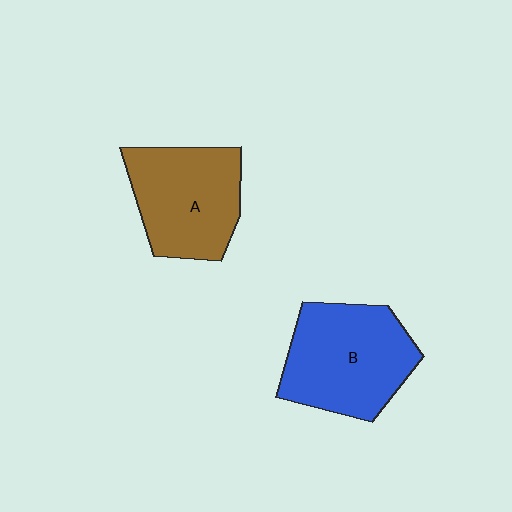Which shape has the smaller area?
Shape A (brown).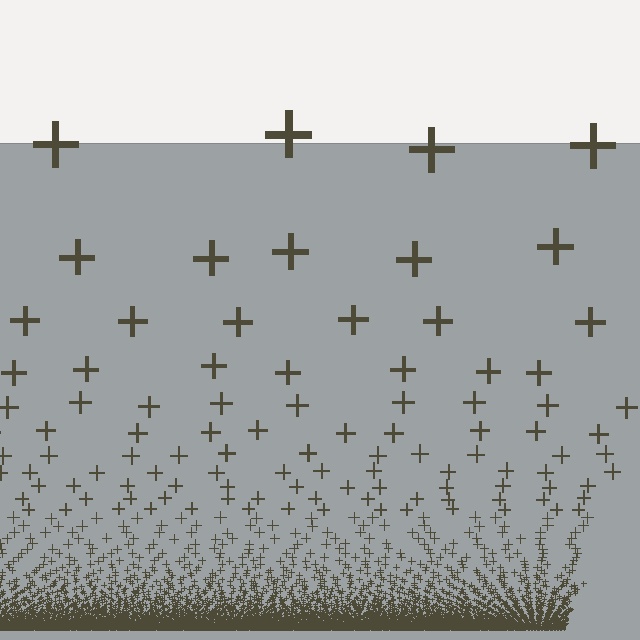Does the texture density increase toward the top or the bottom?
Density increases toward the bottom.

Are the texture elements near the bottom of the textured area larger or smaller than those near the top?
Smaller. The gradient is inverted — elements near the bottom are smaller and denser.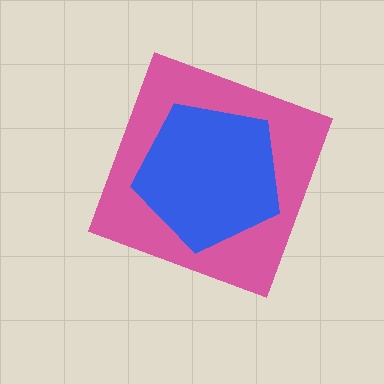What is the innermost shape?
The blue pentagon.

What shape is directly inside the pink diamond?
The blue pentagon.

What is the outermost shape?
The pink diamond.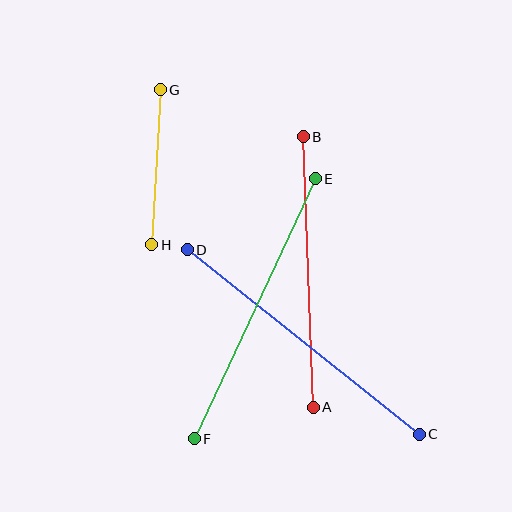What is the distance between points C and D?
The distance is approximately 296 pixels.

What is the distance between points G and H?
The distance is approximately 155 pixels.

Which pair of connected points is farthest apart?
Points C and D are farthest apart.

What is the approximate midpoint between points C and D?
The midpoint is at approximately (303, 342) pixels.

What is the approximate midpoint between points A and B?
The midpoint is at approximately (308, 272) pixels.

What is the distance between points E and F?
The distance is approximately 287 pixels.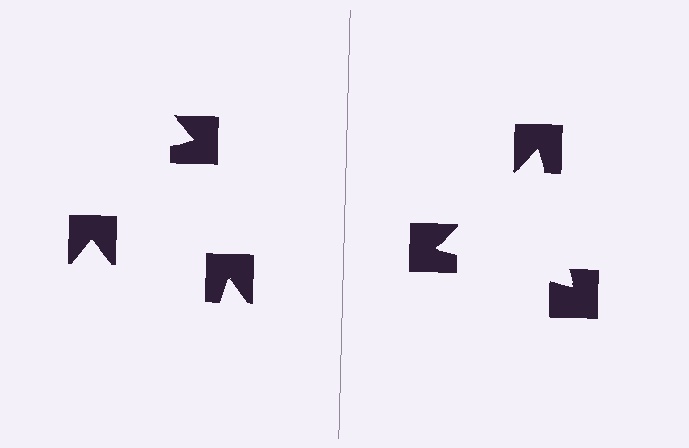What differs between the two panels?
The notched squares are positioned identically on both sides; only the wedge orientations differ. On the right they align to a triangle; on the left they are misaligned.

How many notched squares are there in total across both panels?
6 — 3 on each side.